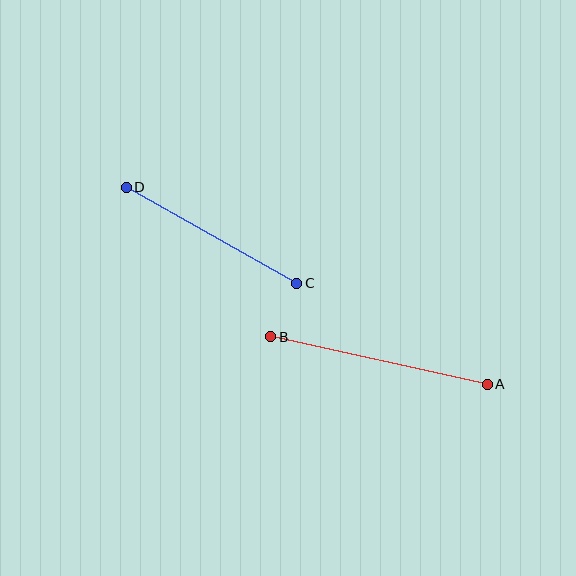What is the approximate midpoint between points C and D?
The midpoint is at approximately (211, 235) pixels.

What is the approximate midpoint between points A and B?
The midpoint is at approximately (379, 360) pixels.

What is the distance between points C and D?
The distance is approximately 196 pixels.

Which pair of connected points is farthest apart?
Points A and B are farthest apart.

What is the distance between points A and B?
The distance is approximately 222 pixels.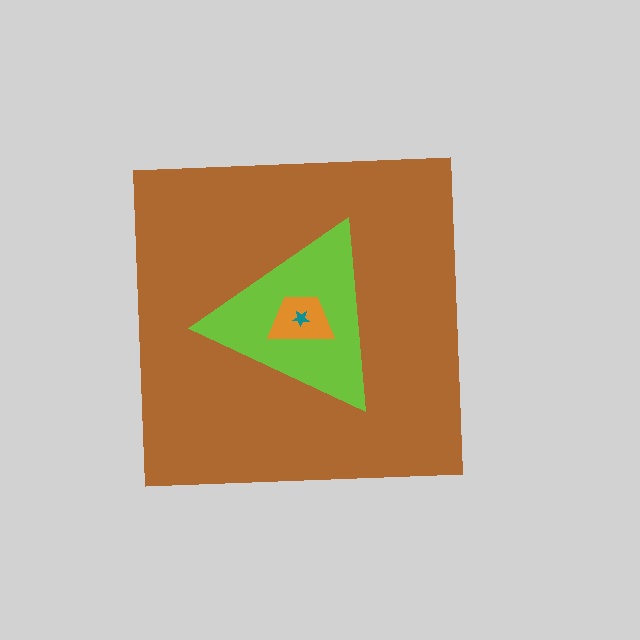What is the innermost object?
The teal star.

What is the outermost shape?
The brown square.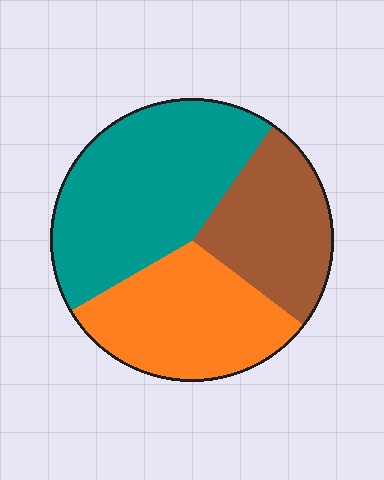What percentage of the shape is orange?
Orange covers about 30% of the shape.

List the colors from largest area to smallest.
From largest to smallest: teal, orange, brown.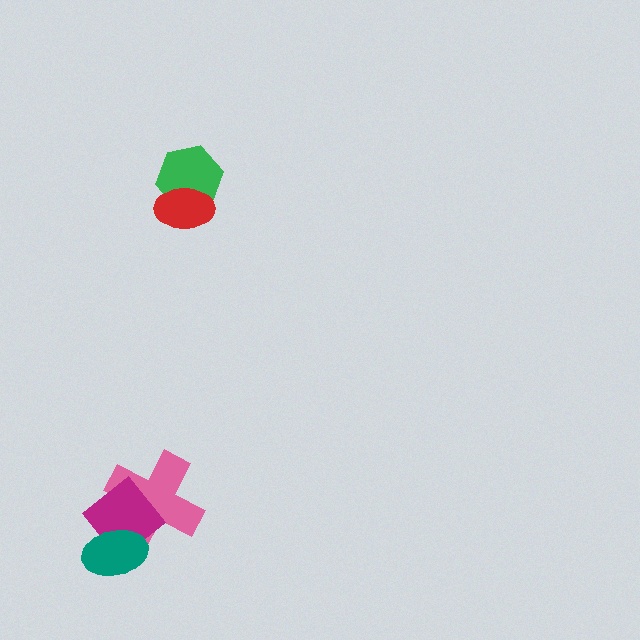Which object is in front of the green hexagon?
The red ellipse is in front of the green hexagon.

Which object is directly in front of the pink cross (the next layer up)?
The magenta diamond is directly in front of the pink cross.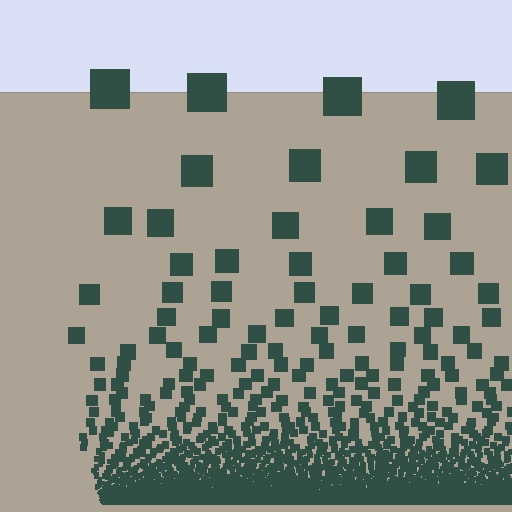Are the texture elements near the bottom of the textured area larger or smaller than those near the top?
Smaller. The gradient is inverted — elements near the bottom are smaller and denser.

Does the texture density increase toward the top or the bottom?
Density increases toward the bottom.